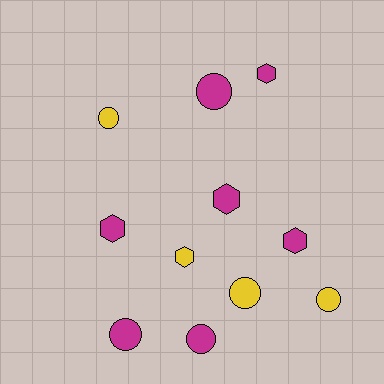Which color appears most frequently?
Magenta, with 7 objects.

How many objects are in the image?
There are 11 objects.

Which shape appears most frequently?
Circle, with 6 objects.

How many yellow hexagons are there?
There is 1 yellow hexagon.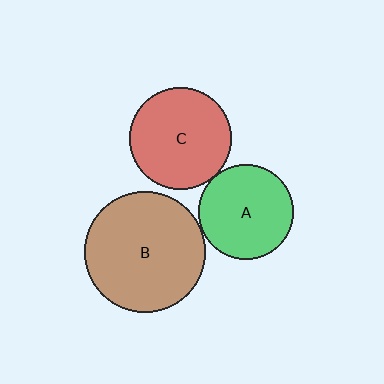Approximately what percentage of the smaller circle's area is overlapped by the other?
Approximately 5%.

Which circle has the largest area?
Circle B (brown).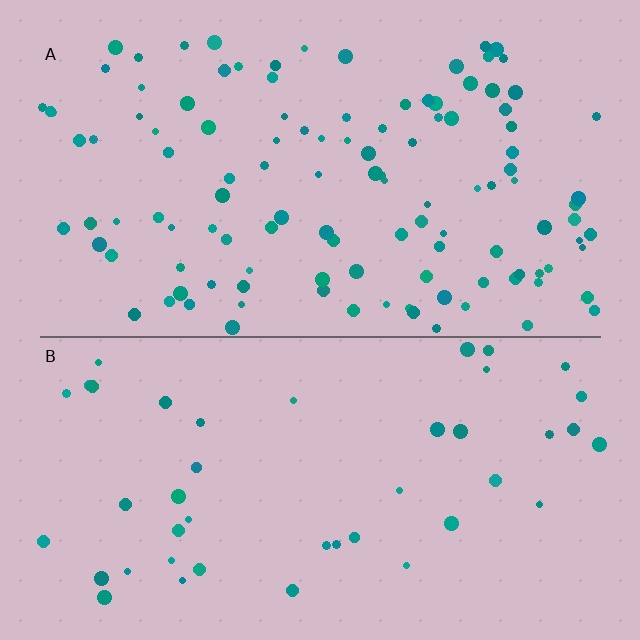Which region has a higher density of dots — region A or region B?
A (the top).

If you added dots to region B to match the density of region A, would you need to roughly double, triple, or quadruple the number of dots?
Approximately triple.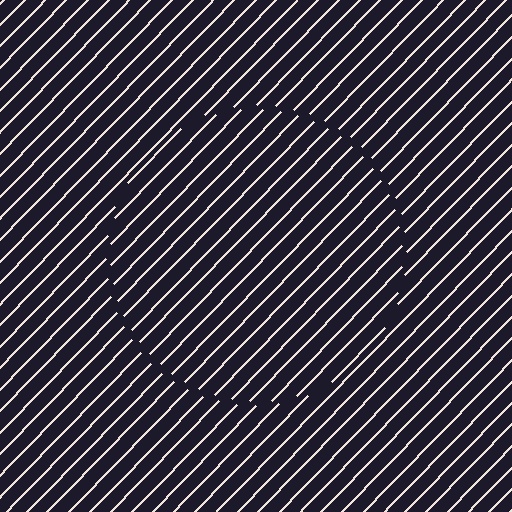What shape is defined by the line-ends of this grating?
An illusory circle. The interior of the shape contains the same grating, shifted by half a period — the contour is defined by the phase discontinuity where line-ends from the inner and outer gratings abut.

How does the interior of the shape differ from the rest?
The interior of the shape contains the same grating, shifted by half a period — the contour is defined by the phase discontinuity where line-ends from the inner and outer gratings abut.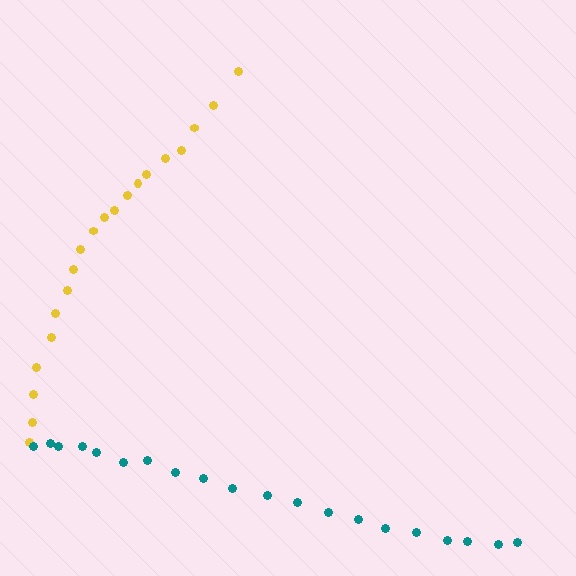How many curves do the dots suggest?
There are 2 distinct paths.